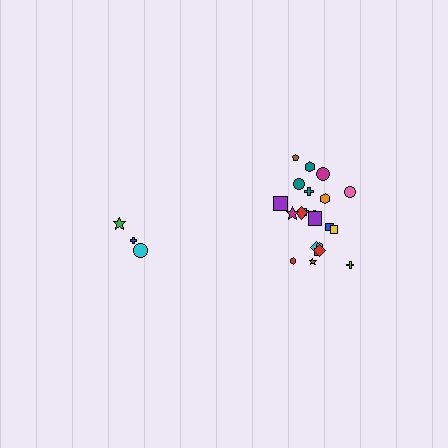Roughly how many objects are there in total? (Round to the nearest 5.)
Roughly 25 objects in total.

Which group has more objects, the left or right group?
The right group.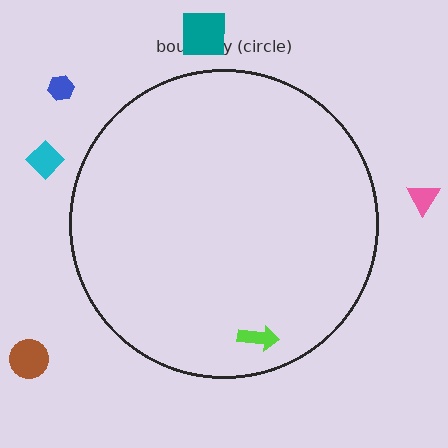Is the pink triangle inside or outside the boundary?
Outside.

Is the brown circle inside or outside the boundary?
Outside.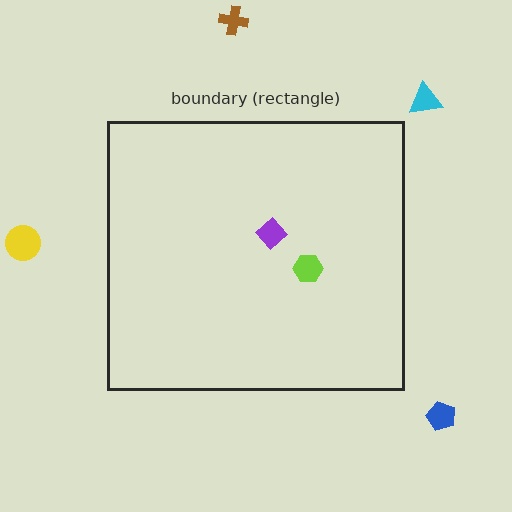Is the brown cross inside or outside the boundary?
Outside.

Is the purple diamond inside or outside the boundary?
Inside.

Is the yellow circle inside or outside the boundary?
Outside.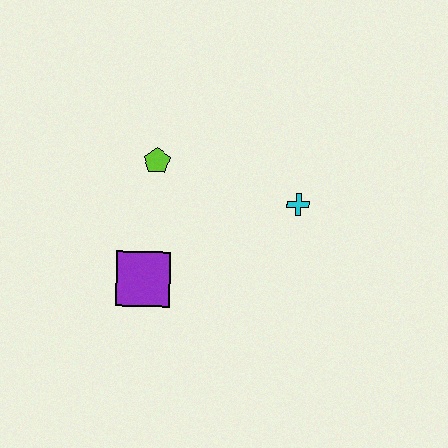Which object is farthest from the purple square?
The cyan cross is farthest from the purple square.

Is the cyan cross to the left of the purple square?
No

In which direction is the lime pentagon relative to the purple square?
The lime pentagon is above the purple square.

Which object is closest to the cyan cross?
The lime pentagon is closest to the cyan cross.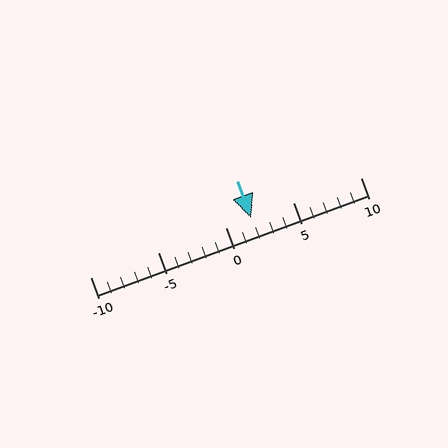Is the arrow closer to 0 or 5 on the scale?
The arrow is closer to 0.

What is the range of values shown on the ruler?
The ruler shows values from -10 to 10.